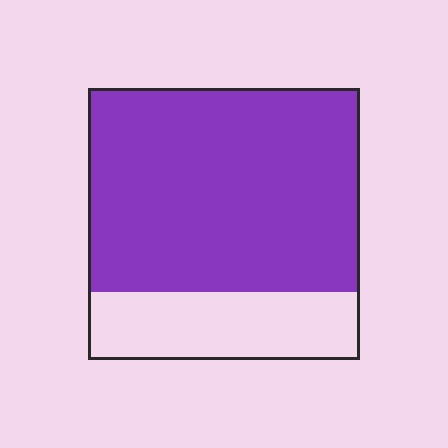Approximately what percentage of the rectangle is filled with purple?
Approximately 75%.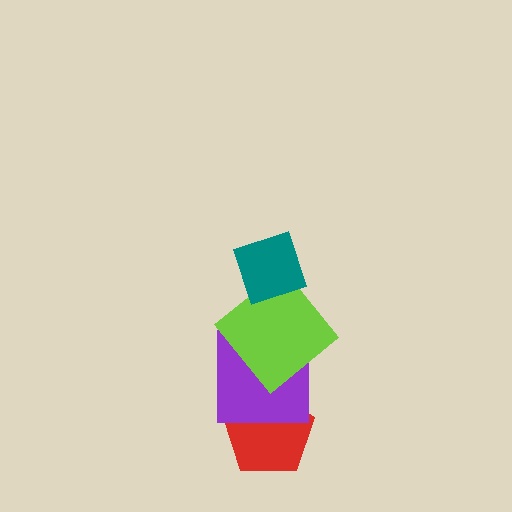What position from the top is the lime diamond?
The lime diamond is 2nd from the top.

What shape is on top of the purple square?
The lime diamond is on top of the purple square.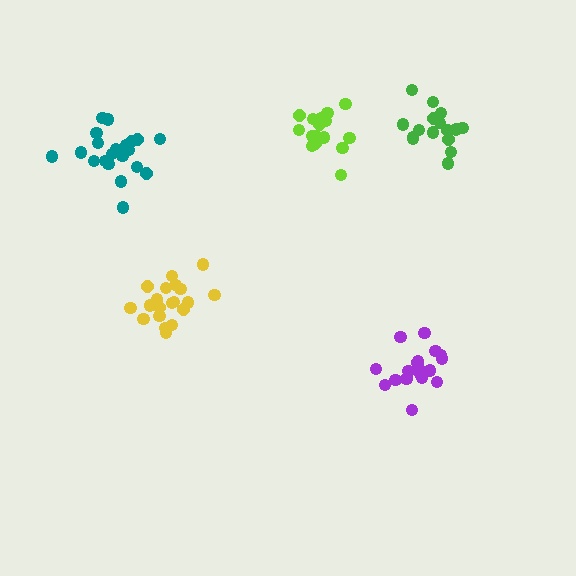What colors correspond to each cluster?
The clusters are colored: purple, yellow, lime, green, teal.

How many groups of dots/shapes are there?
There are 5 groups.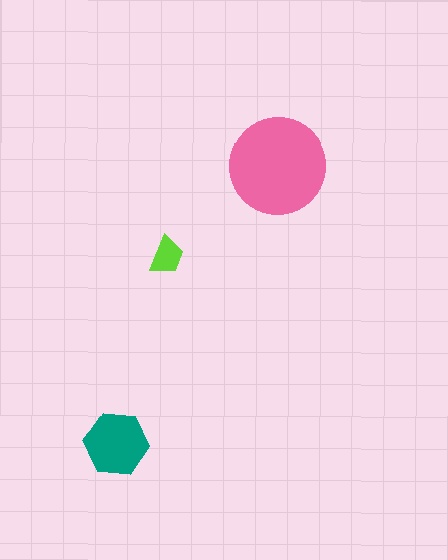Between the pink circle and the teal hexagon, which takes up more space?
The pink circle.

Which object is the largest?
The pink circle.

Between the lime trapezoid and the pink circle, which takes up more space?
The pink circle.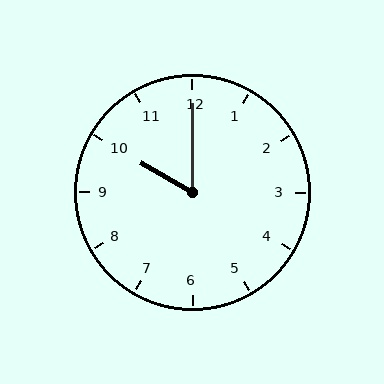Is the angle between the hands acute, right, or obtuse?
It is acute.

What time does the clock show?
10:00.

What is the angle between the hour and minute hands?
Approximately 60 degrees.